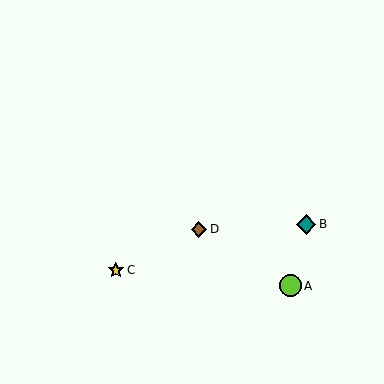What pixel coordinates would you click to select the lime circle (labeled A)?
Click at (290, 286) to select the lime circle A.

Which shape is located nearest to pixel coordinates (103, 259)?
The yellow star (labeled C) at (116, 270) is nearest to that location.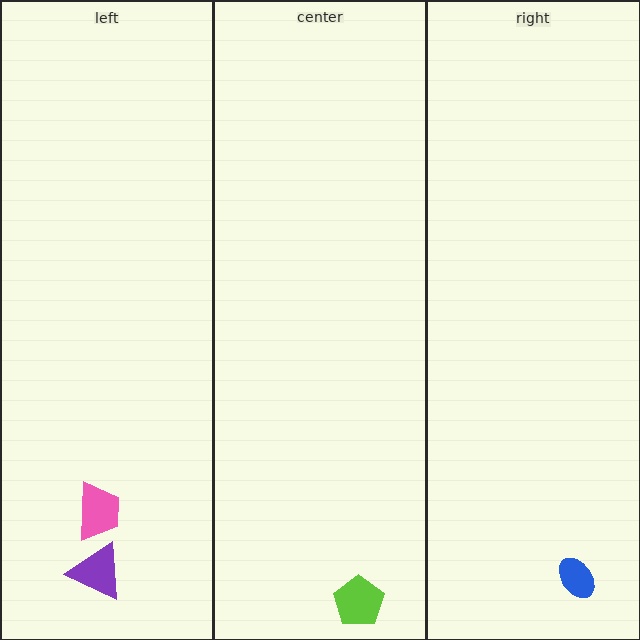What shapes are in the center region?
The lime pentagon.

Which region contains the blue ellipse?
The right region.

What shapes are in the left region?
The purple triangle, the pink trapezoid.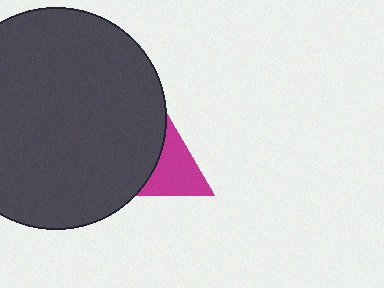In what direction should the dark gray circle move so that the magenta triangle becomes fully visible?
The dark gray circle should move left. That is the shortest direction to clear the overlap and leave the magenta triangle fully visible.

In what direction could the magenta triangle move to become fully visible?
The magenta triangle could move right. That would shift it out from behind the dark gray circle entirely.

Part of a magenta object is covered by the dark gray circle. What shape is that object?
It is a triangle.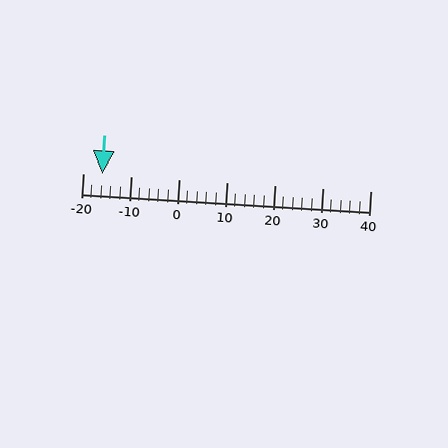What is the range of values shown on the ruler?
The ruler shows values from -20 to 40.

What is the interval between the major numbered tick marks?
The major tick marks are spaced 10 units apart.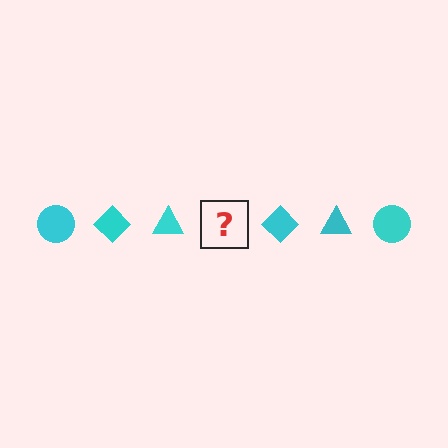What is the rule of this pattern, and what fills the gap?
The rule is that the pattern cycles through circle, diamond, triangle shapes in cyan. The gap should be filled with a cyan circle.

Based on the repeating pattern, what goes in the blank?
The blank should be a cyan circle.